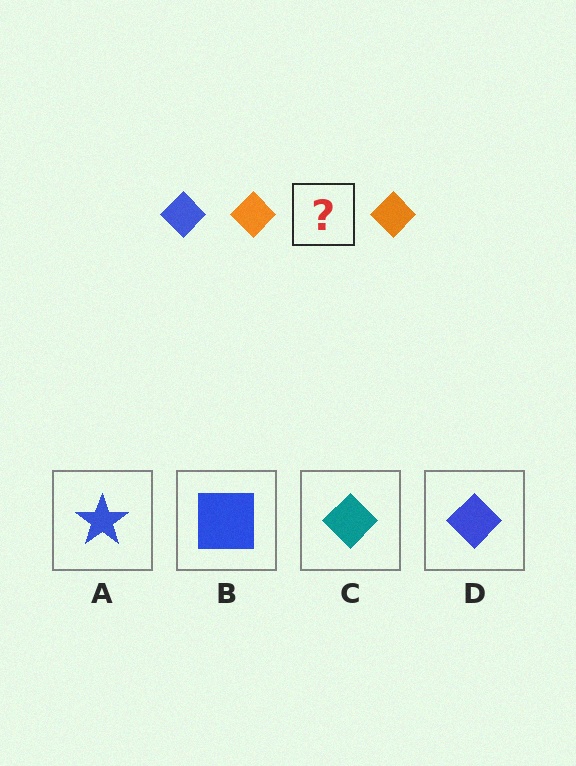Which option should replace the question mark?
Option D.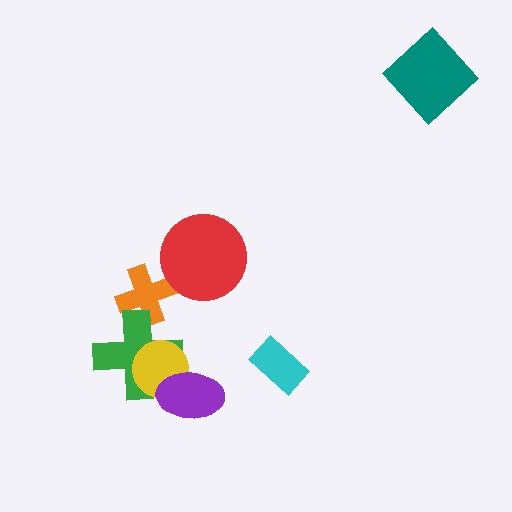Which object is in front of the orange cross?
The green cross is in front of the orange cross.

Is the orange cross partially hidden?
Yes, it is partially covered by another shape.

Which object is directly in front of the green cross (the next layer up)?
The yellow circle is directly in front of the green cross.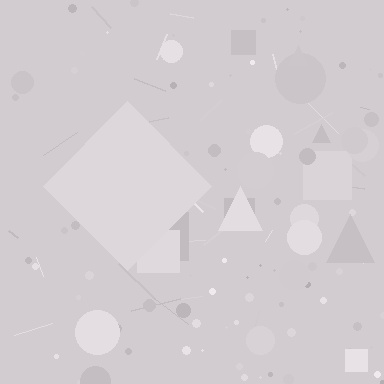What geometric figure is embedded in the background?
A diamond is embedded in the background.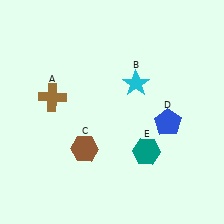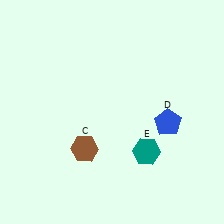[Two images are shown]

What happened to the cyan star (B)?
The cyan star (B) was removed in Image 2. It was in the top-right area of Image 1.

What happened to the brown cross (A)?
The brown cross (A) was removed in Image 2. It was in the top-left area of Image 1.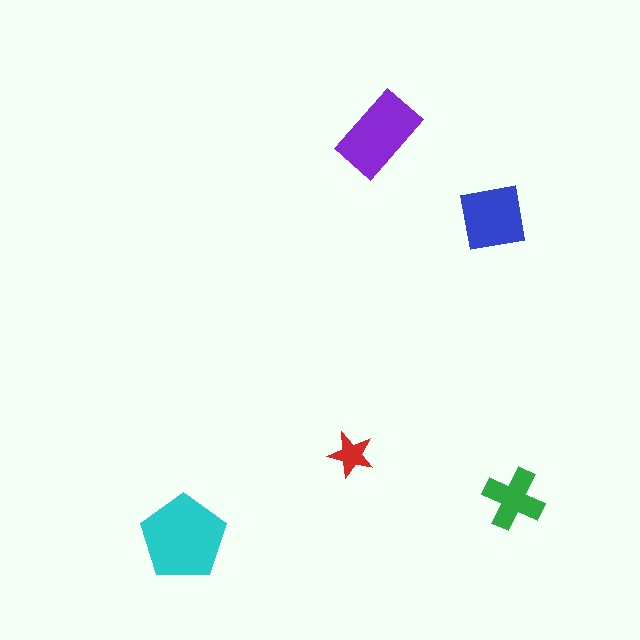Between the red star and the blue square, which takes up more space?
The blue square.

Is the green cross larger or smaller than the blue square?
Smaller.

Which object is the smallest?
The red star.